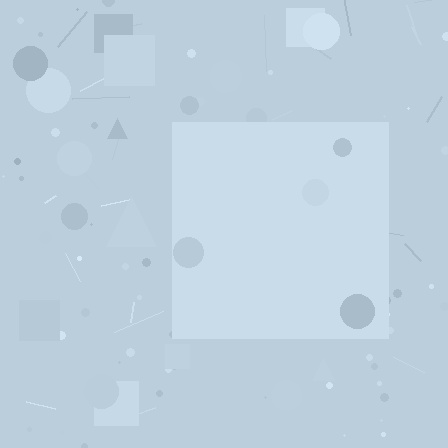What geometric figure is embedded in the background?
A square is embedded in the background.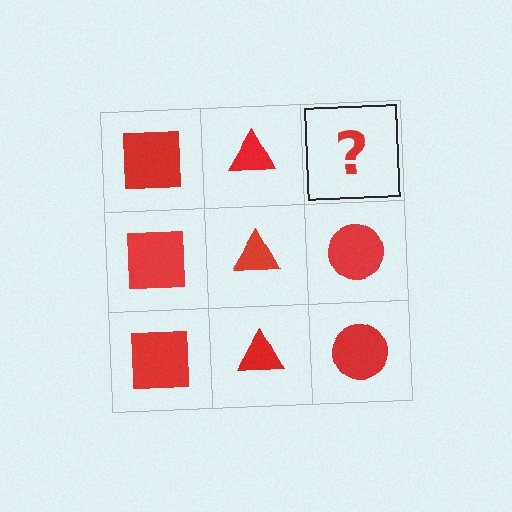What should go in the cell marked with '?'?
The missing cell should contain a red circle.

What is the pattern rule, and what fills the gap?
The rule is that each column has a consistent shape. The gap should be filled with a red circle.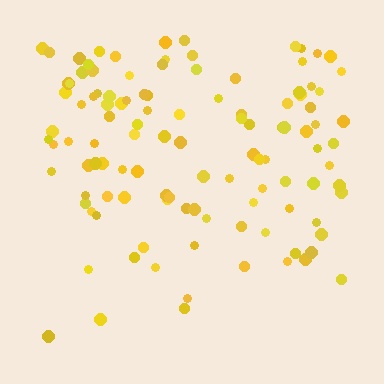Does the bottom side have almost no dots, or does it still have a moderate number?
Still a moderate number, just noticeably fewer than the top.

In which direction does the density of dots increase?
From bottom to top, with the top side densest.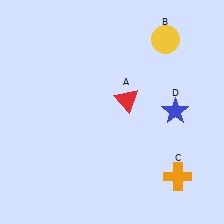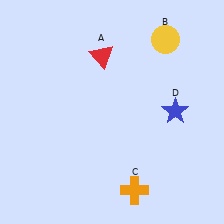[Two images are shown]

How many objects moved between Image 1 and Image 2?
2 objects moved between the two images.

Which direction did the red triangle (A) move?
The red triangle (A) moved up.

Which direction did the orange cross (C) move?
The orange cross (C) moved left.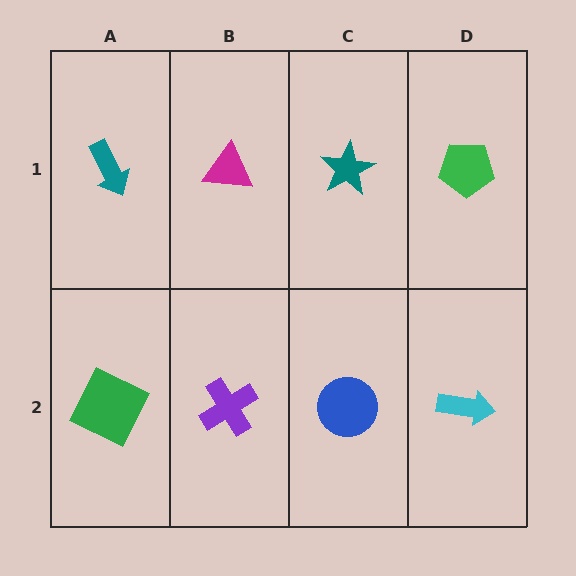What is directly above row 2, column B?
A magenta triangle.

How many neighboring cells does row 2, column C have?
3.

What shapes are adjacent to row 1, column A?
A green square (row 2, column A), a magenta triangle (row 1, column B).